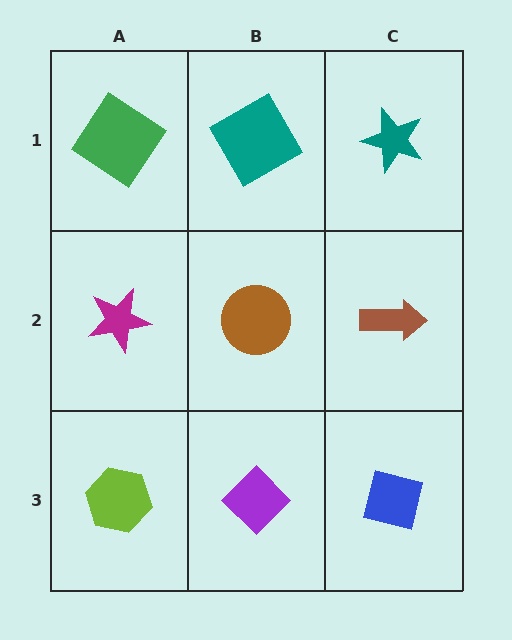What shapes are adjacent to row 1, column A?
A magenta star (row 2, column A), a teal diamond (row 1, column B).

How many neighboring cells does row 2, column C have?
3.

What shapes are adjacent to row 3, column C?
A brown arrow (row 2, column C), a purple diamond (row 3, column B).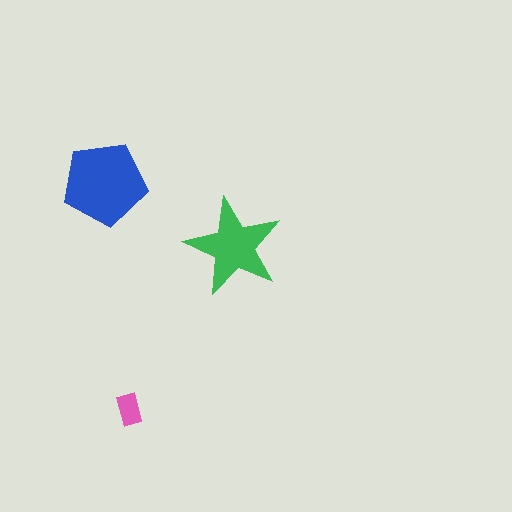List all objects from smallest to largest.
The pink rectangle, the green star, the blue pentagon.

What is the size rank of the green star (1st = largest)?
2nd.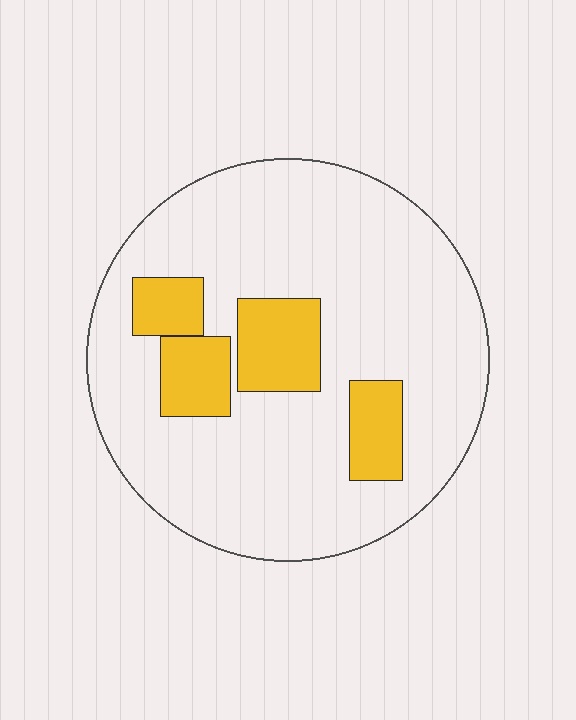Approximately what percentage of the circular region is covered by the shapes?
Approximately 20%.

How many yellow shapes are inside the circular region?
4.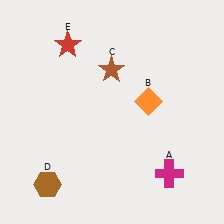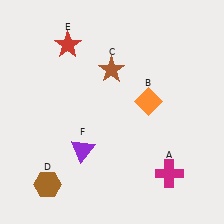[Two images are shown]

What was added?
A purple triangle (F) was added in Image 2.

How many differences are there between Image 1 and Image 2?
There is 1 difference between the two images.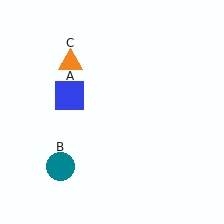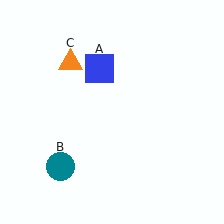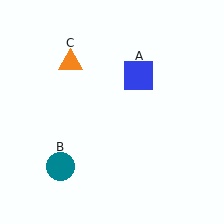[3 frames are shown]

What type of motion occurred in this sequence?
The blue square (object A) rotated clockwise around the center of the scene.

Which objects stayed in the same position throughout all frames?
Teal circle (object B) and orange triangle (object C) remained stationary.